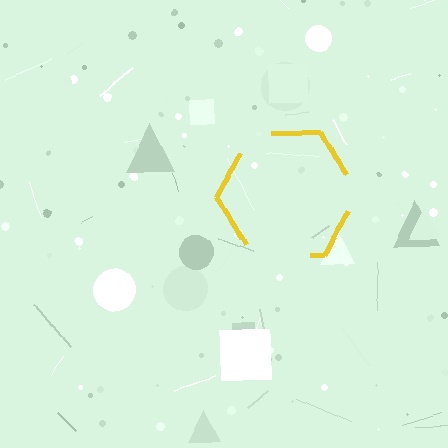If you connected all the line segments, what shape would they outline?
They would outline a hexagon.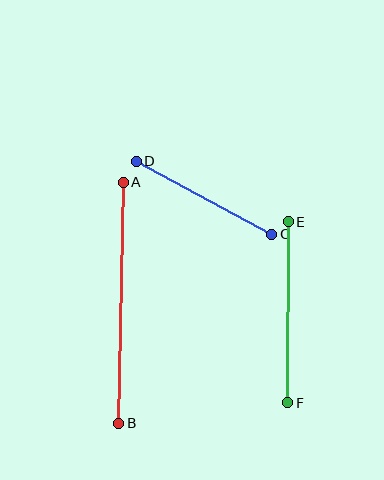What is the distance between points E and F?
The distance is approximately 181 pixels.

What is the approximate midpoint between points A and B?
The midpoint is at approximately (121, 303) pixels.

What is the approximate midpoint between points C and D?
The midpoint is at approximately (204, 198) pixels.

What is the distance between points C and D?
The distance is approximately 154 pixels.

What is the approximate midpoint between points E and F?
The midpoint is at approximately (288, 312) pixels.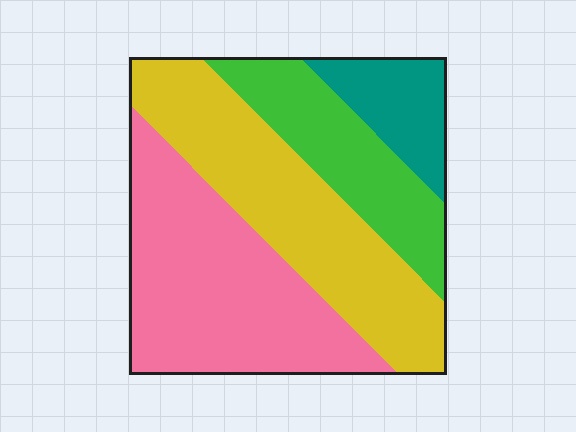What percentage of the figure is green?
Green takes up between a sixth and a third of the figure.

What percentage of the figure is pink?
Pink covers 36% of the figure.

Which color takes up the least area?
Teal, at roughly 10%.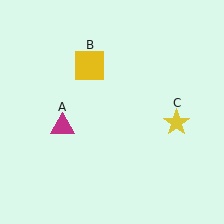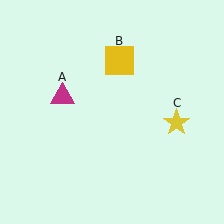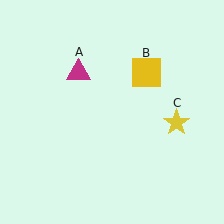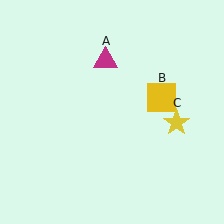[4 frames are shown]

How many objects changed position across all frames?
2 objects changed position: magenta triangle (object A), yellow square (object B).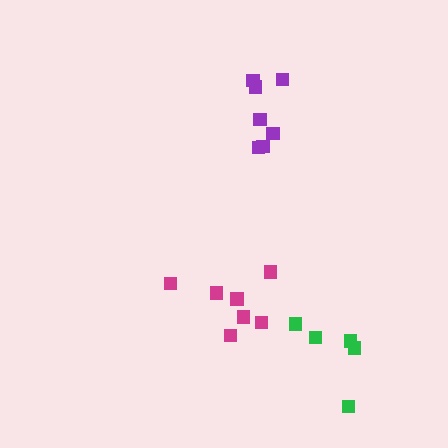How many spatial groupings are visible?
There are 3 spatial groupings.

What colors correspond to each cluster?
The clusters are colored: purple, magenta, green.